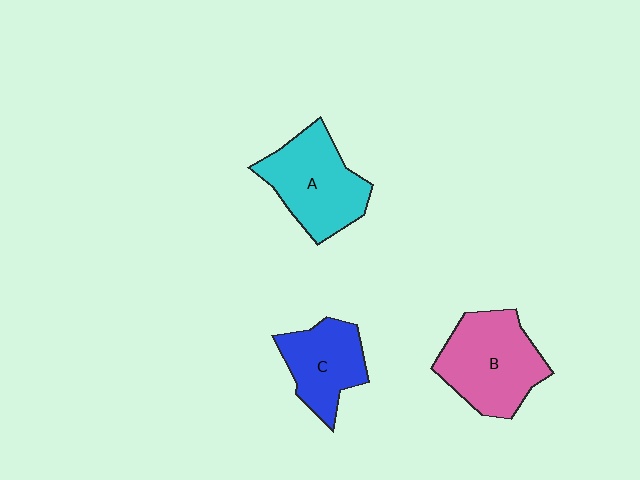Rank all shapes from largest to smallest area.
From largest to smallest: B (pink), A (cyan), C (blue).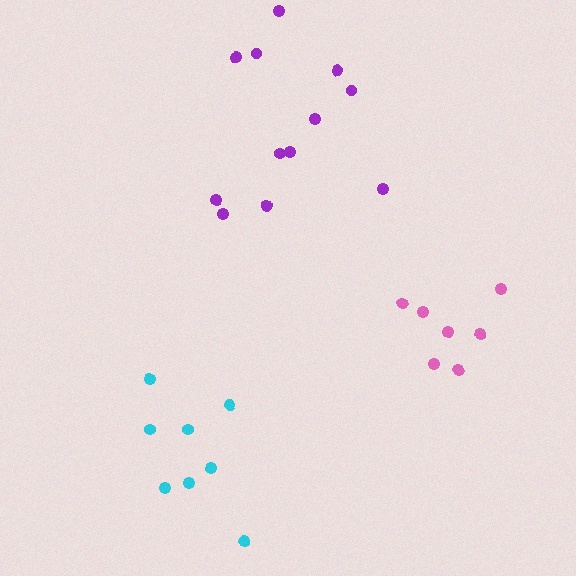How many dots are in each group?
Group 1: 8 dots, Group 2: 12 dots, Group 3: 7 dots (27 total).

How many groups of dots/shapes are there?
There are 3 groups.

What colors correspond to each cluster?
The clusters are colored: cyan, purple, pink.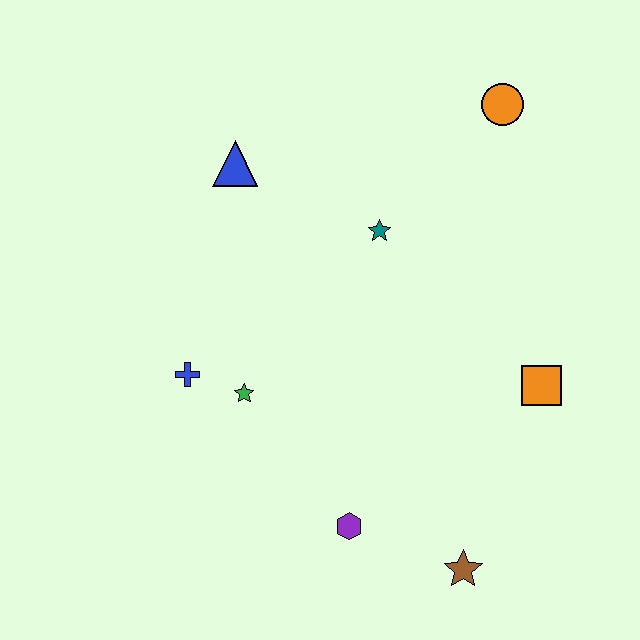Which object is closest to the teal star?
The blue triangle is closest to the teal star.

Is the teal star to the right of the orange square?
No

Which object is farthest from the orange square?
The blue triangle is farthest from the orange square.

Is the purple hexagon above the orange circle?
No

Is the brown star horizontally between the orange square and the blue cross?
Yes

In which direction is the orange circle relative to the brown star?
The orange circle is above the brown star.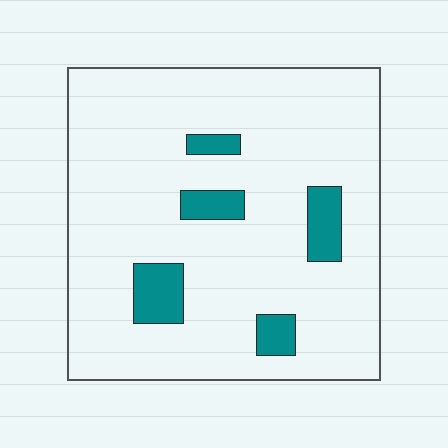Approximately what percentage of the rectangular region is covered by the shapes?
Approximately 10%.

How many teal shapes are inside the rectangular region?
5.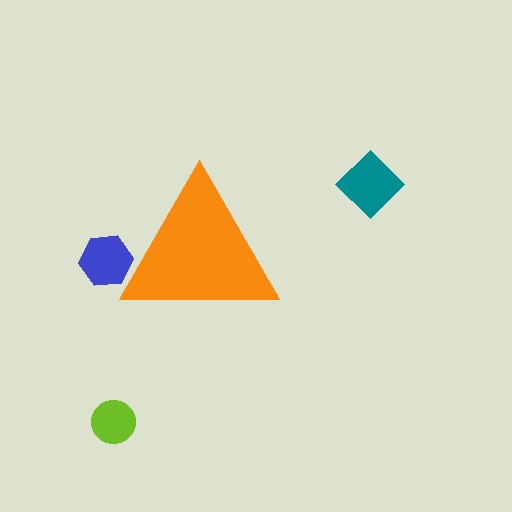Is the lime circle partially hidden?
No, the lime circle is fully visible.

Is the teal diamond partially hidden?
No, the teal diamond is fully visible.